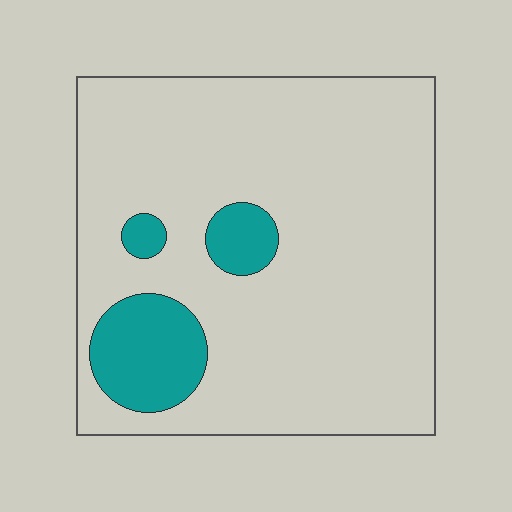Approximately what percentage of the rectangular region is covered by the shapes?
Approximately 15%.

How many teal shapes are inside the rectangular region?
3.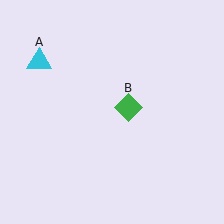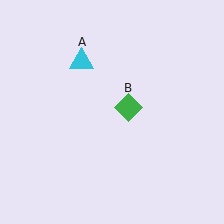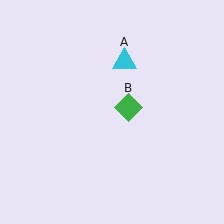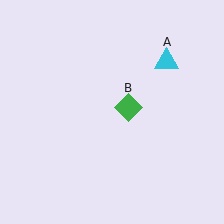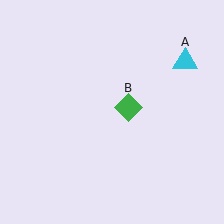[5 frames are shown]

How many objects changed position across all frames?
1 object changed position: cyan triangle (object A).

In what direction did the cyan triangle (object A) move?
The cyan triangle (object A) moved right.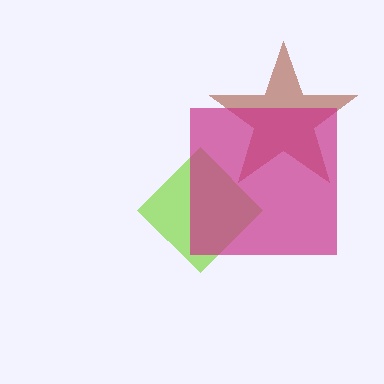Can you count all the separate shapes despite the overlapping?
Yes, there are 3 separate shapes.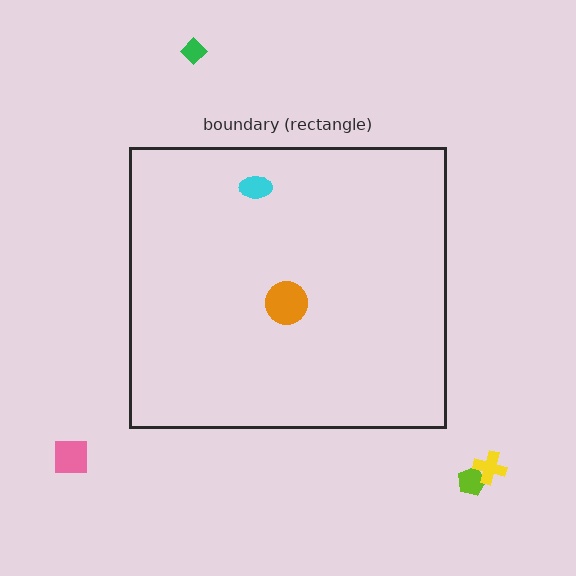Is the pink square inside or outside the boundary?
Outside.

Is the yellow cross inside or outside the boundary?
Outside.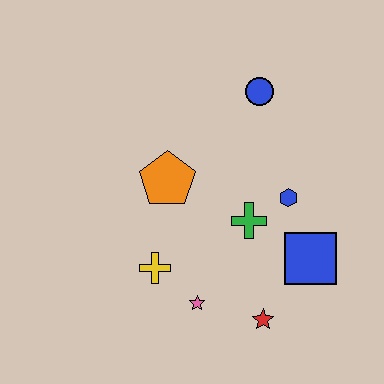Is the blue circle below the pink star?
No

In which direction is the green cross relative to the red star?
The green cross is above the red star.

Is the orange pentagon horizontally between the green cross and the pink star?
No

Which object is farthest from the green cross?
The blue circle is farthest from the green cross.